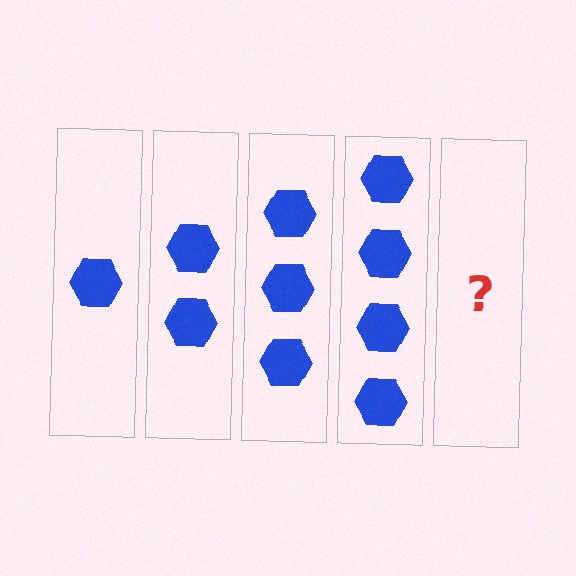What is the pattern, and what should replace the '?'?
The pattern is that each step adds one more hexagon. The '?' should be 5 hexagons.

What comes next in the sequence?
The next element should be 5 hexagons.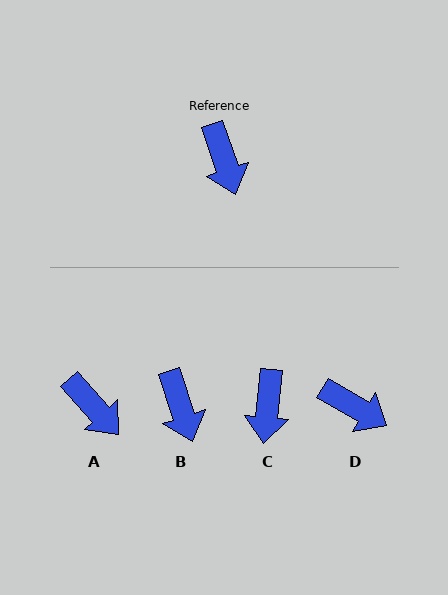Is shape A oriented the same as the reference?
No, it is off by about 23 degrees.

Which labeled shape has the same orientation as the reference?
B.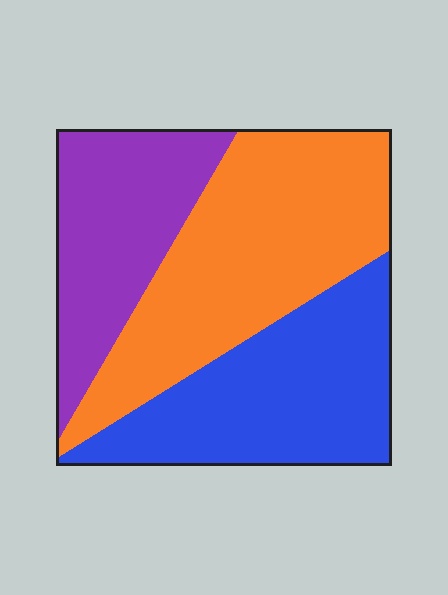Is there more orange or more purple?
Orange.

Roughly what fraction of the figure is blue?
Blue covers 33% of the figure.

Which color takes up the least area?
Purple, at roughly 25%.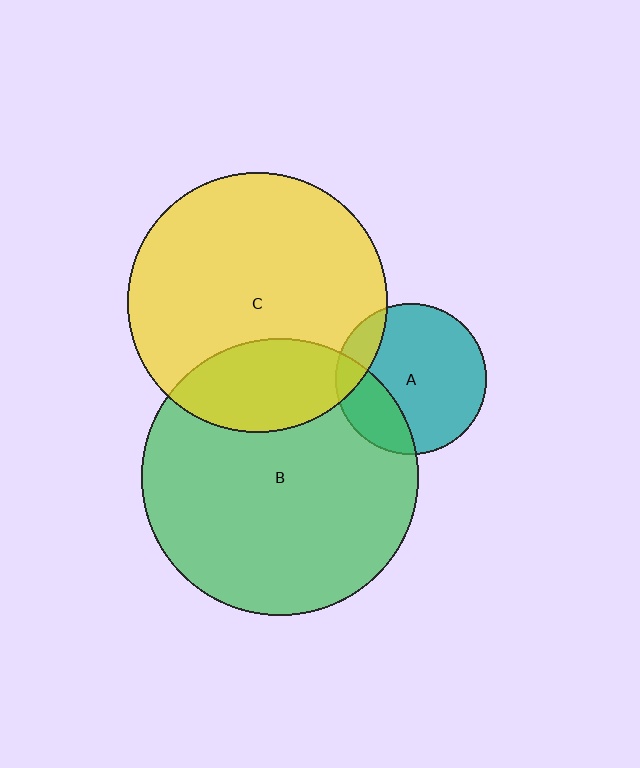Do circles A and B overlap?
Yes.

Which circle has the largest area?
Circle B (green).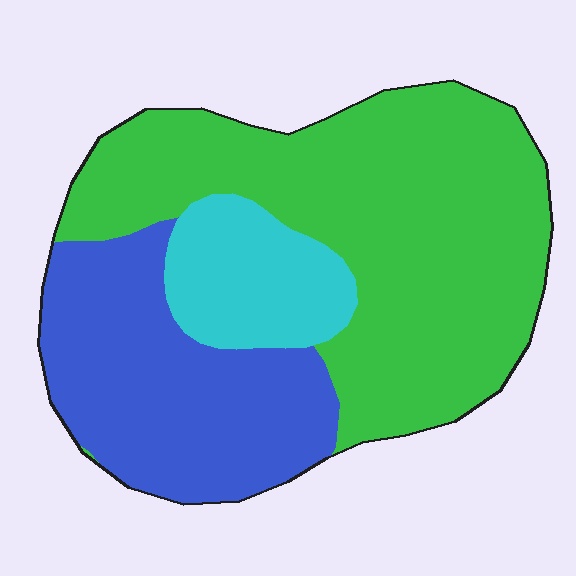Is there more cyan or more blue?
Blue.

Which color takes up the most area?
Green, at roughly 55%.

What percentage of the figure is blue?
Blue covers roughly 30% of the figure.